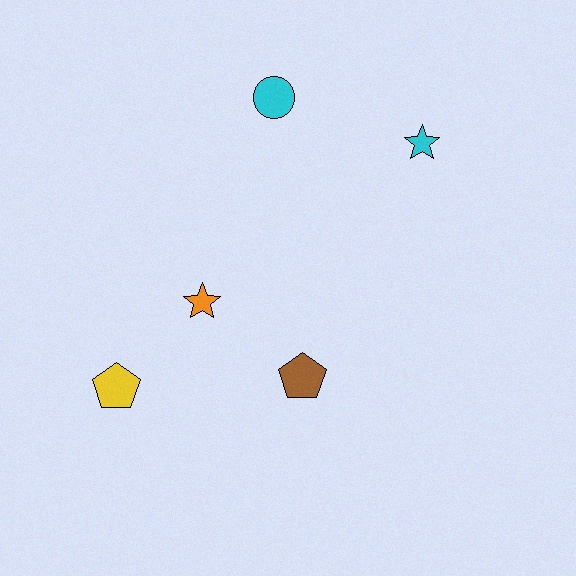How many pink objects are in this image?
There are no pink objects.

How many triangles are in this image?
There are no triangles.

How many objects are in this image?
There are 5 objects.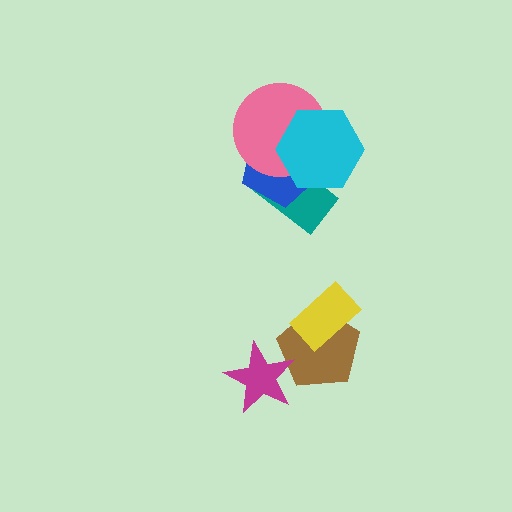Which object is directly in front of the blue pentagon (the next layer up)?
The pink circle is directly in front of the blue pentagon.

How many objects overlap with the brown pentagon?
2 objects overlap with the brown pentagon.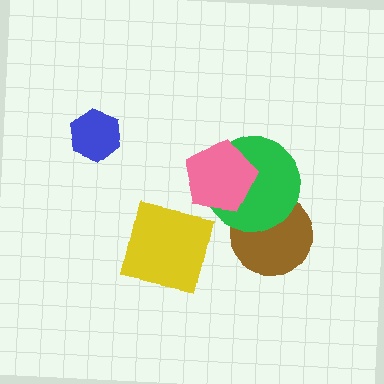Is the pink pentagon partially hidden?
No, no other shape covers it.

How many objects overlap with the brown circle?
1 object overlaps with the brown circle.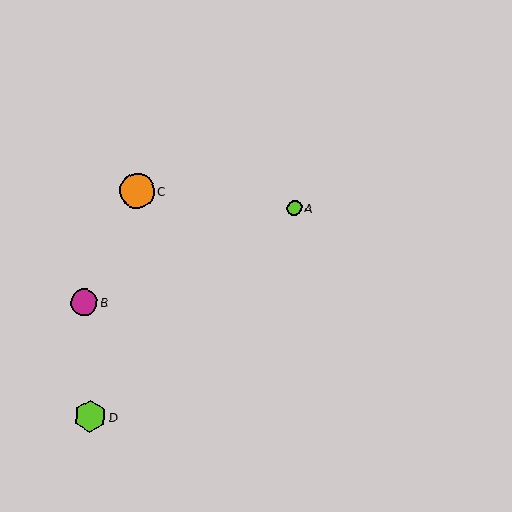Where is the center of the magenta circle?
The center of the magenta circle is at (84, 302).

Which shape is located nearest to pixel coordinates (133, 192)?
The orange circle (labeled C) at (137, 191) is nearest to that location.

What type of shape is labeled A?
Shape A is a lime circle.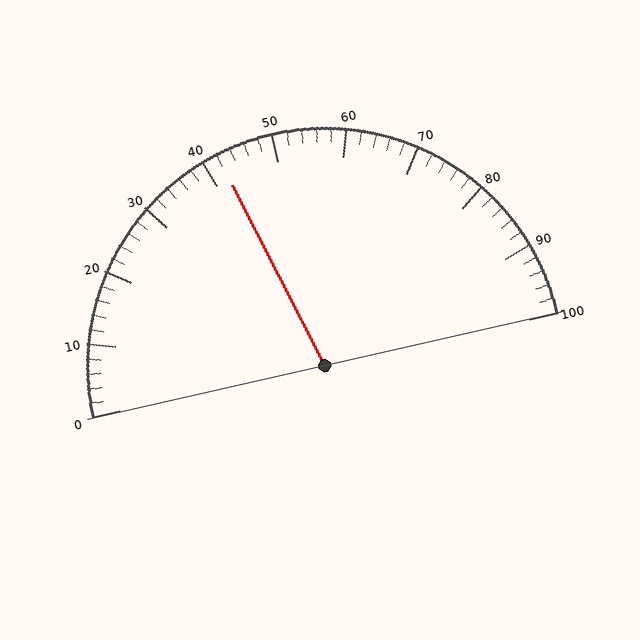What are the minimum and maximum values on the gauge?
The gauge ranges from 0 to 100.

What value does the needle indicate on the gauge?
The needle indicates approximately 42.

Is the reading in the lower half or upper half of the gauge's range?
The reading is in the lower half of the range (0 to 100).